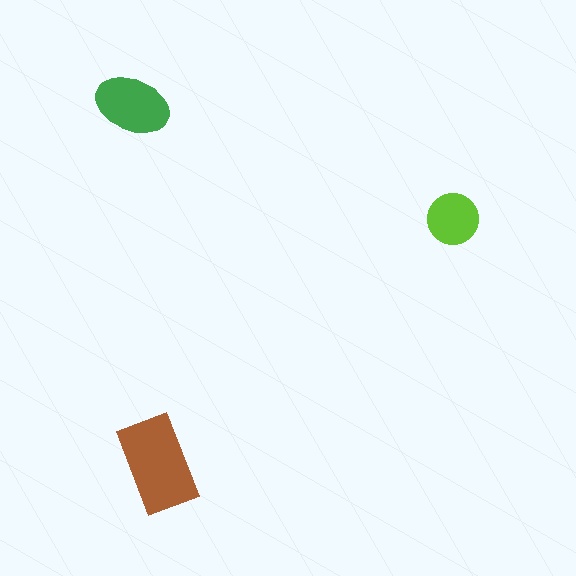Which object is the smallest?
The lime circle.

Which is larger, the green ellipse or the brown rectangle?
The brown rectangle.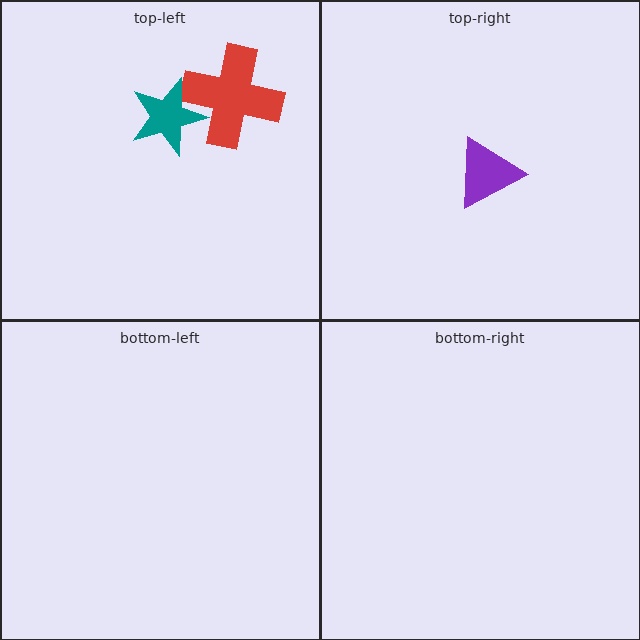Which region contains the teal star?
The top-left region.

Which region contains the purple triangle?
The top-right region.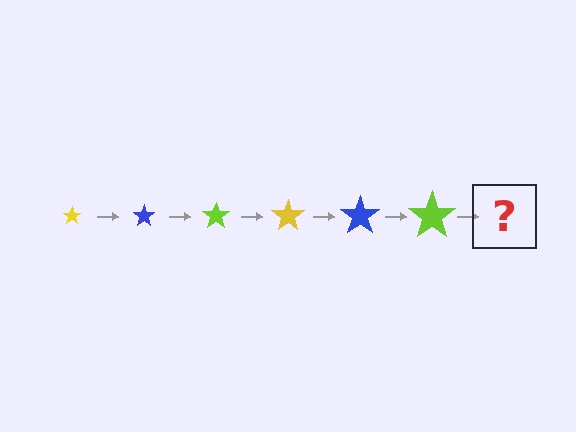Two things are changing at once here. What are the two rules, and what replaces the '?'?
The two rules are that the star grows larger each step and the color cycles through yellow, blue, and lime. The '?' should be a yellow star, larger than the previous one.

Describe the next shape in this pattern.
It should be a yellow star, larger than the previous one.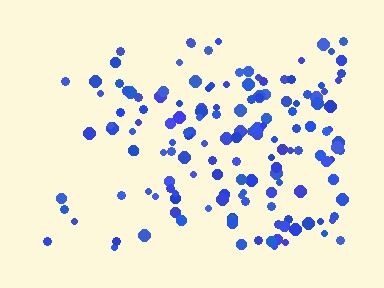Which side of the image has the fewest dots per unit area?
The left.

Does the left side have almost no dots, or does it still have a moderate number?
Still a moderate number, just noticeably fewer than the right.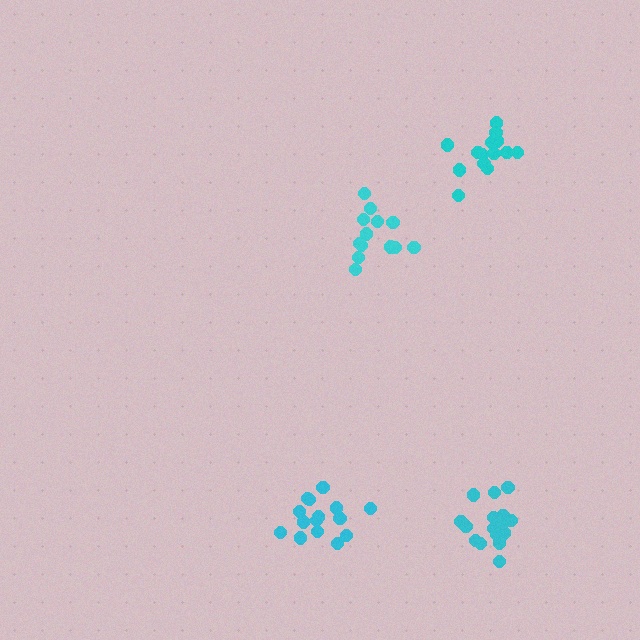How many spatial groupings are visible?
There are 4 spatial groupings.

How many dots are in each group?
Group 1: 15 dots, Group 2: 15 dots, Group 3: 18 dots, Group 4: 13 dots (61 total).